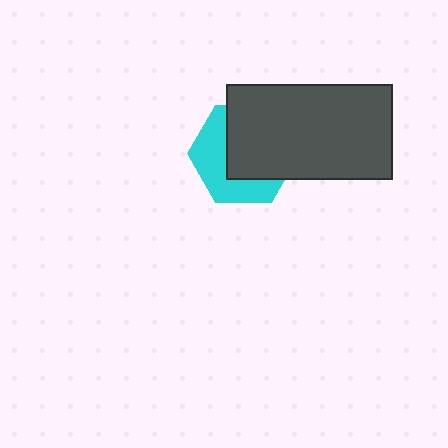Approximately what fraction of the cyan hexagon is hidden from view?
Roughly 56% of the cyan hexagon is hidden behind the dark gray rectangle.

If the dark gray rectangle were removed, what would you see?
You would see the complete cyan hexagon.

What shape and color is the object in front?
The object in front is a dark gray rectangle.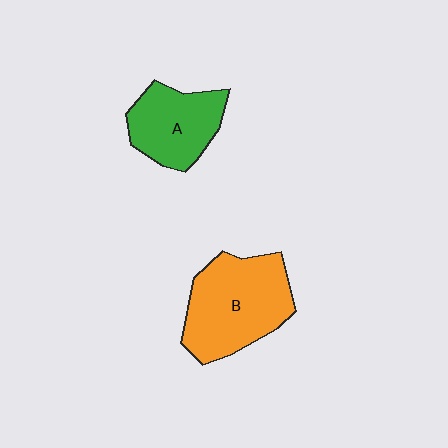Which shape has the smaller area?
Shape A (green).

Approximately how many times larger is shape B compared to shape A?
Approximately 1.4 times.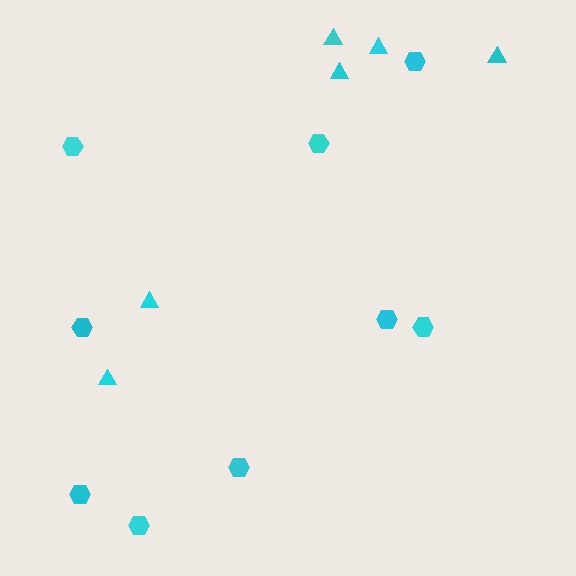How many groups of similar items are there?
There are 2 groups: one group of hexagons (9) and one group of triangles (6).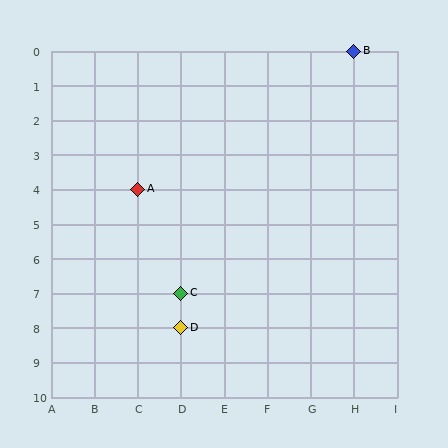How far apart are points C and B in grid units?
Points C and B are 4 columns and 7 rows apart (about 8.1 grid units diagonally).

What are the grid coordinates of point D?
Point D is at grid coordinates (D, 8).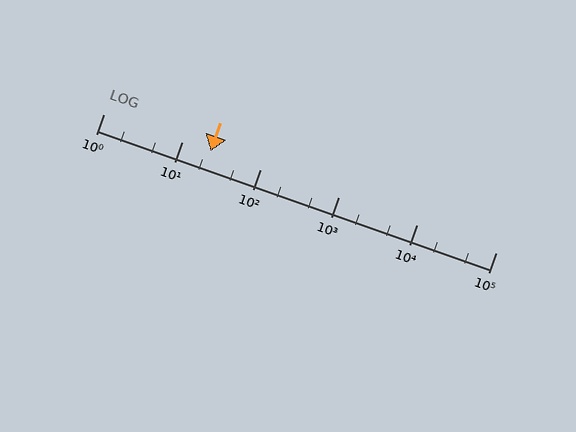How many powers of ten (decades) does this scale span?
The scale spans 5 decades, from 1 to 100000.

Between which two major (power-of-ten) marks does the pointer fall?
The pointer is between 10 and 100.